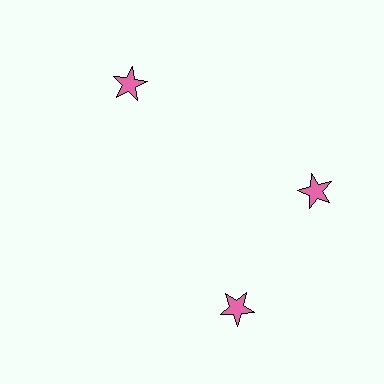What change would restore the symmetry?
The symmetry would be restored by rotating it back into even spacing with its neighbors so that all 3 stars sit at equal angles and equal distance from the center.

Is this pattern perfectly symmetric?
No. The 3 pink stars are arranged in a ring, but one element near the 7 o'clock position is rotated out of alignment along the ring, breaking the 3-fold rotational symmetry.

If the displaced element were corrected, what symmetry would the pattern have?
It would have 3-fold rotational symmetry — the pattern would map onto itself every 120 degrees.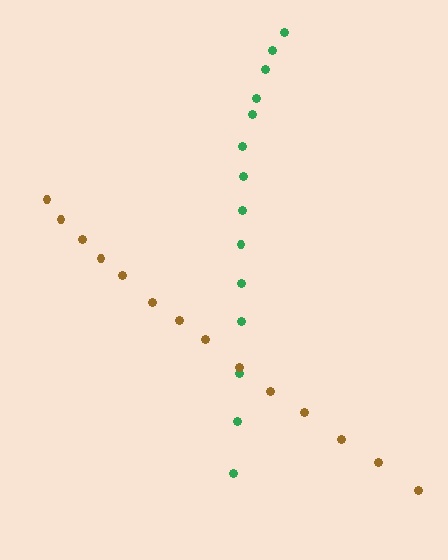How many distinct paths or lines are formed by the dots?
There are 2 distinct paths.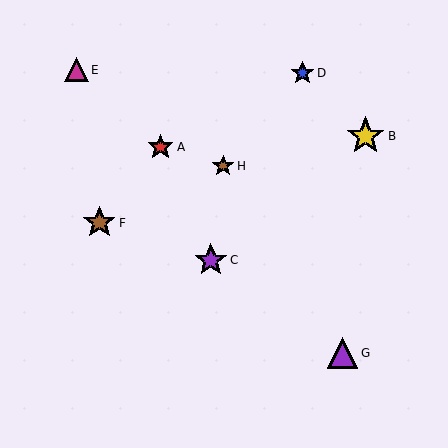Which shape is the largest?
The yellow star (labeled B) is the largest.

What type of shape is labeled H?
Shape H is a brown star.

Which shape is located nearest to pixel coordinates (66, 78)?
The magenta triangle (labeled E) at (77, 70) is nearest to that location.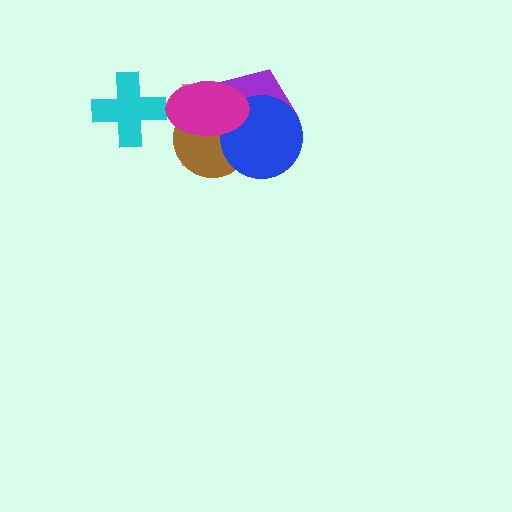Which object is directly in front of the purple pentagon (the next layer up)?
The brown circle is directly in front of the purple pentagon.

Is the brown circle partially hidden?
Yes, it is partially covered by another shape.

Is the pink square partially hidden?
Yes, it is partially covered by another shape.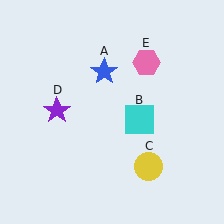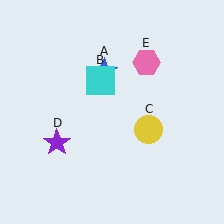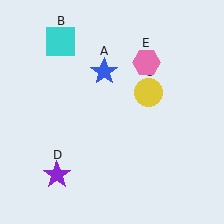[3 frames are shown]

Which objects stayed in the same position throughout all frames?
Blue star (object A) and pink hexagon (object E) remained stationary.